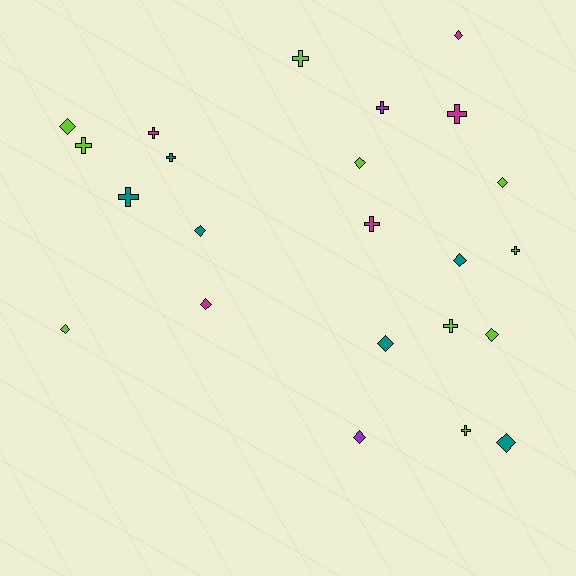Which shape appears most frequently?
Diamond, with 12 objects.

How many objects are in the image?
There are 23 objects.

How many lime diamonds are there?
There are 5 lime diamonds.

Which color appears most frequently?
Lime, with 10 objects.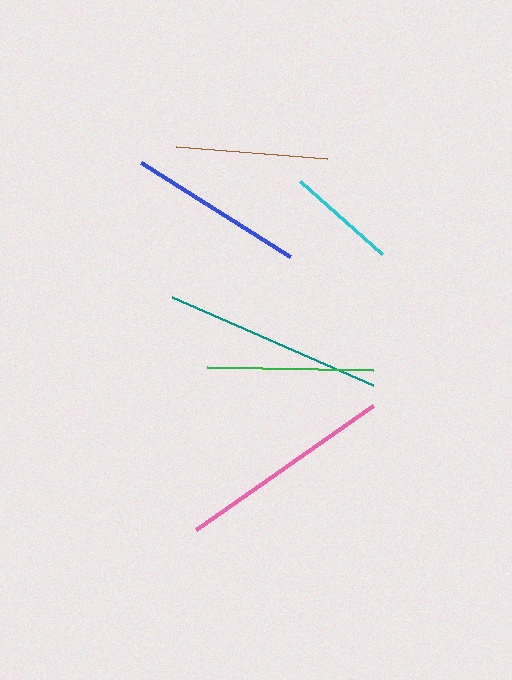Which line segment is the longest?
The teal line is the longest at approximately 219 pixels.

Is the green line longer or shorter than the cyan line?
The green line is longer than the cyan line.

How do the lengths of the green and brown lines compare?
The green and brown lines are approximately the same length.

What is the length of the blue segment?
The blue segment is approximately 176 pixels long.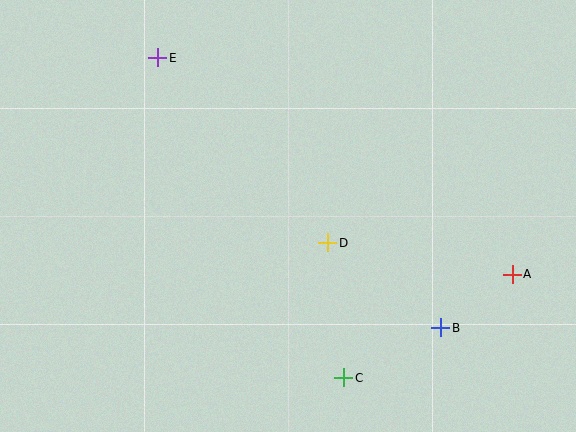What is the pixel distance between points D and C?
The distance between D and C is 136 pixels.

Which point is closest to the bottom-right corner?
Point A is closest to the bottom-right corner.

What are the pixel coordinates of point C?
Point C is at (344, 378).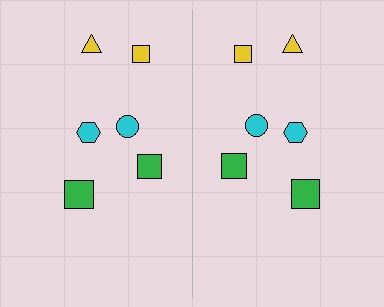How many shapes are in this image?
There are 12 shapes in this image.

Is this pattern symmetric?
Yes, this pattern has bilateral (reflection) symmetry.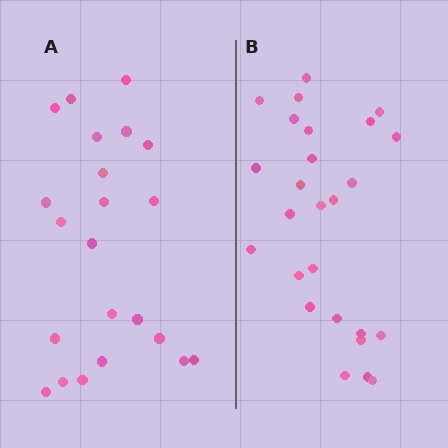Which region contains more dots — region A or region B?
Region B (the right region) has more dots.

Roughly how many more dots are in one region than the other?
Region B has about 4 more dots than region A.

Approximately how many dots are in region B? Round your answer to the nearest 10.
About 30 dots. (The exact count is 26, which rounds to 30.)